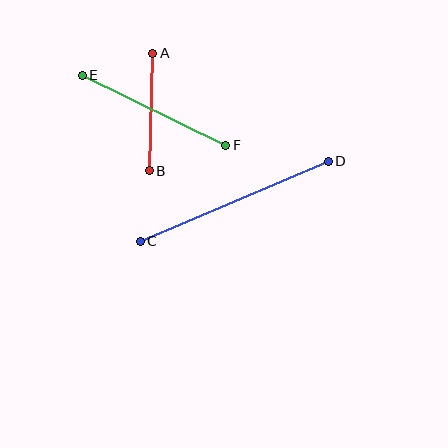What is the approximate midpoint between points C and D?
The midpoint is at approximately (234, 201) pixels.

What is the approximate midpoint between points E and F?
The midpoint is at approximately (154, 110) pixels.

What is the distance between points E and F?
The distance is approximately 160 pixels.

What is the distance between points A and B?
The distance is approximately 118 pixels.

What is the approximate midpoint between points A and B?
The midpoint is at approximately (151, 112) pixels.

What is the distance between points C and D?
The distance is approximately 205 pixels.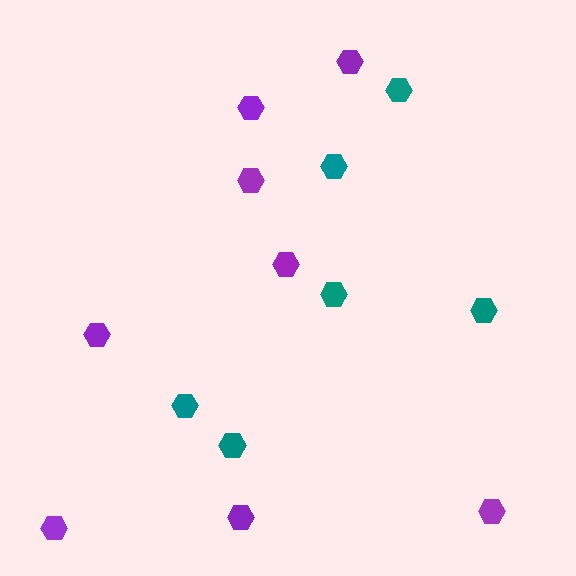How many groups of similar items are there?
There are 2 groups: one group of purple hexagons (8) and one group of teal hexagons (6).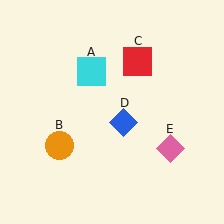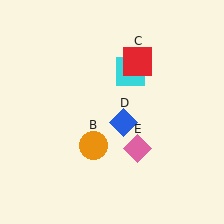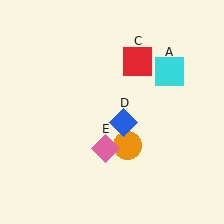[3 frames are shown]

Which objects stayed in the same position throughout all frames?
Red square (object C) and blue diamond (object D) remained stationary.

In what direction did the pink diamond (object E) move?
The pink diamond (object E) moved left.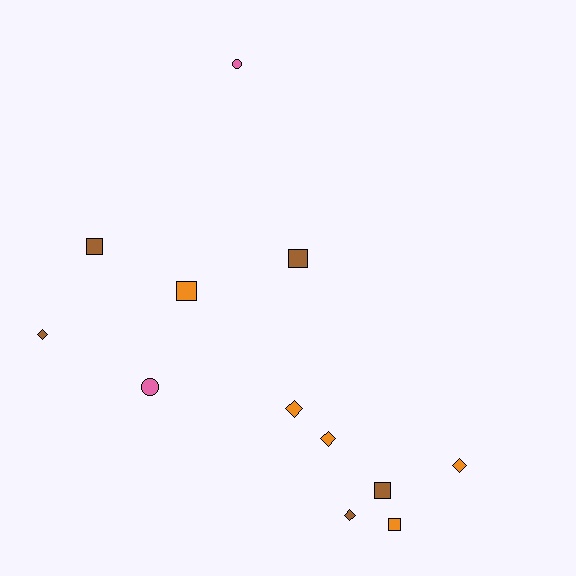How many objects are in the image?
There are 12 objects.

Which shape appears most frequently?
Diamond, with 5 objects.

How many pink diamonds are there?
There are no pink diamonds.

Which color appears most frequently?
Orange, with 5 objects.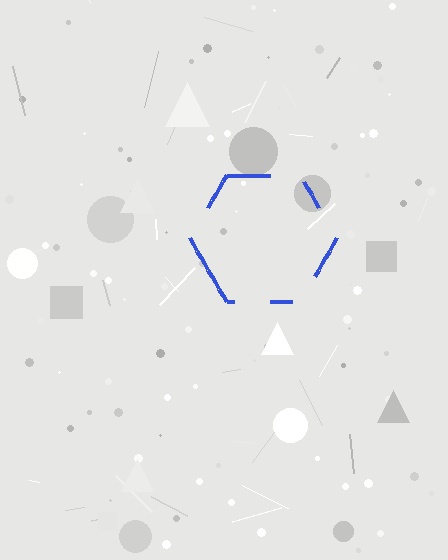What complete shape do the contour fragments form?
The contour fragments form a hexagon.